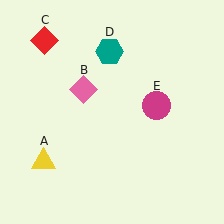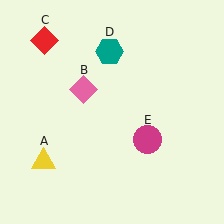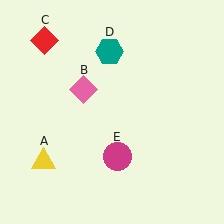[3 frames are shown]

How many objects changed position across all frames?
1 object changed position: magenta circle (object E).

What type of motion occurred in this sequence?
The magenta circle (object E) rotated clockwise around the center of the scene.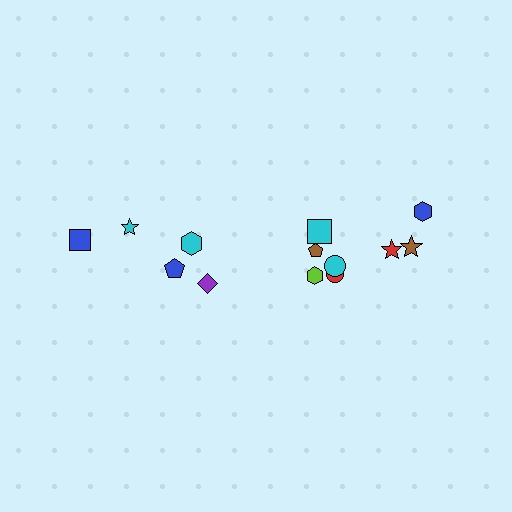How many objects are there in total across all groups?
There are 13 objects.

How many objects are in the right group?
There are 8 objects.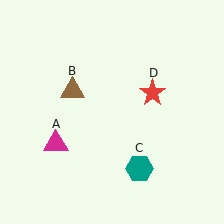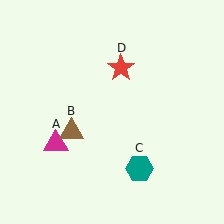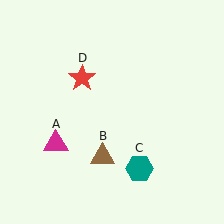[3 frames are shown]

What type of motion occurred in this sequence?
The brown triangle (object B), red star (object D) rotated counterclockwise around the center of the scene.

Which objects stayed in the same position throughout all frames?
Magenta triangle (object A) and teal hexagon (object C) remained stationary.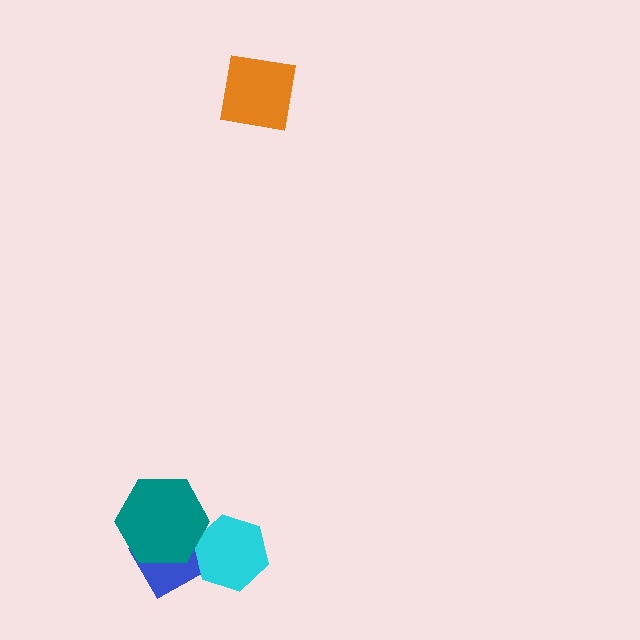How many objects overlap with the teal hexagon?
3 objects overlap with the teal hexagon.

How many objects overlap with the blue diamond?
3 objects overlap with the blue diamond.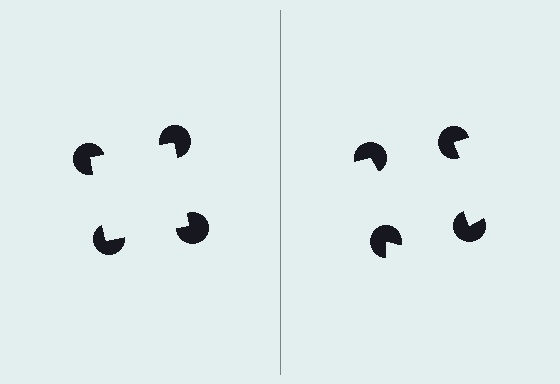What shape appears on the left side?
An illusory square.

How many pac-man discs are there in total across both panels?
8 — 4 on each side.